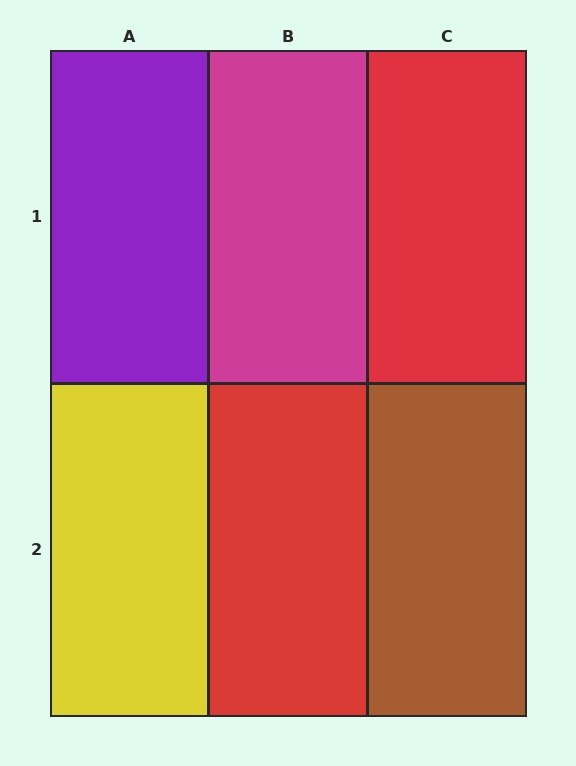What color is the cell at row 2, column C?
Brown.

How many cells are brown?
1 cell is brown.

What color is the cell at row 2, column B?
Red.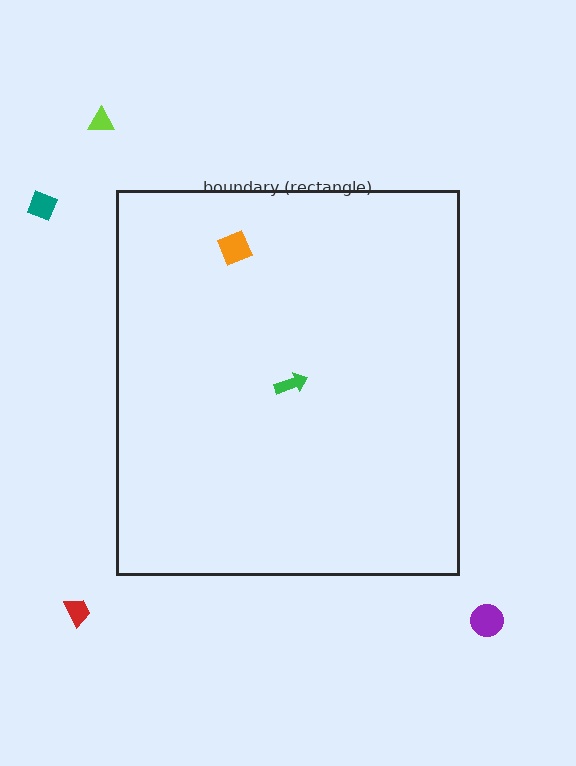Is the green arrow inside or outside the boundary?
Inside.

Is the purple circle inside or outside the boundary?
Outside.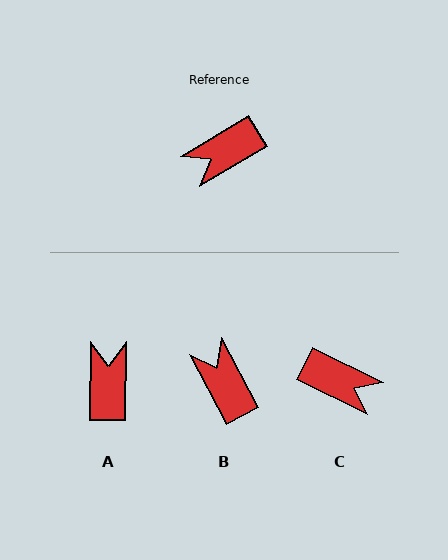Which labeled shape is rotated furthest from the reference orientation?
C, about 123 degrees away.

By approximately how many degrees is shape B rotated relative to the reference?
Approximately 93 degrees clockwise.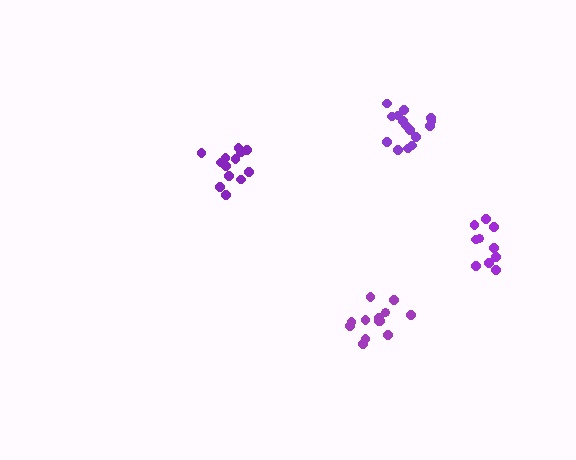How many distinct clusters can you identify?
There are 4 distinct clusters.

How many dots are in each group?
Group 1: 13 dots, Group 2: 13 dots, Group 3: 10 dots, Group 4: 15 dots (51 total).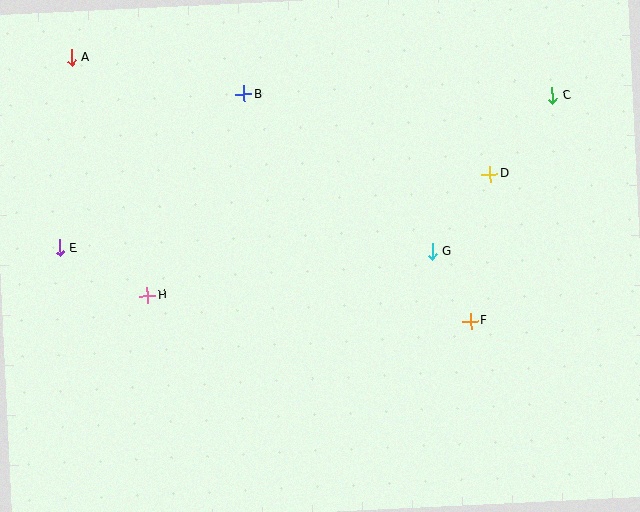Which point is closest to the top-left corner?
Point A is closest to the top-left corner.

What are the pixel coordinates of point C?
Point C is at (552, 96).